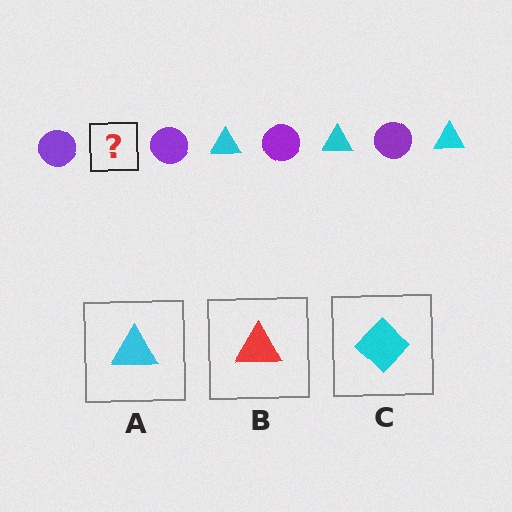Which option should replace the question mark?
Option A.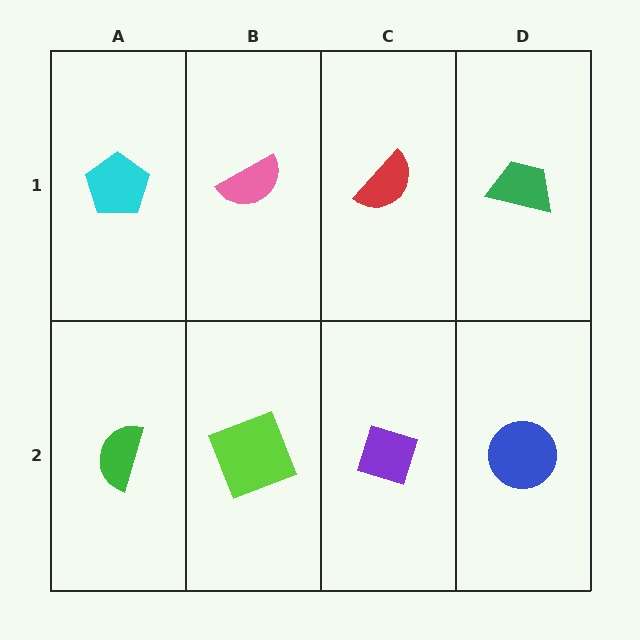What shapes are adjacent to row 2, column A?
A cyan pentagon (row 1, column A), a lime square (row 2, column B).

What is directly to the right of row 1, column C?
A green trapezoid.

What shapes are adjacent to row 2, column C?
A red semicircle (row 1, column C), a lime square (row 2, column B), a blue circle (row 2, column D).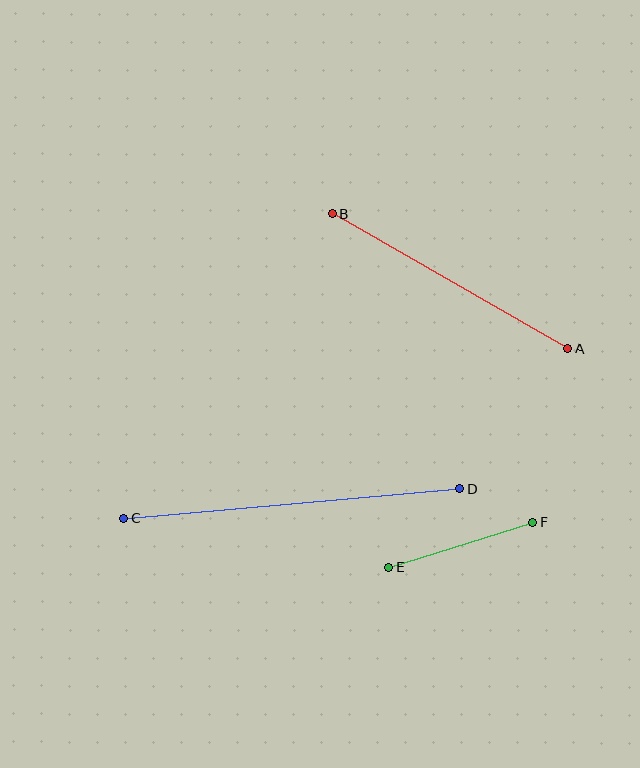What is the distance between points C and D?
The distance is approximately 338 pixels.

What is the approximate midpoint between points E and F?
The midpoint is at approximately (460, 545) pixels.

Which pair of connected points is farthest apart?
Points C and D are farthest apart.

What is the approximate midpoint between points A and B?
The midpoint is at approximately (450, 281) pixels.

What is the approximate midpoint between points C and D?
The midpoint is at approximately (292, 503) pixels.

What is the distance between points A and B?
The distance is approximately 272 pixels.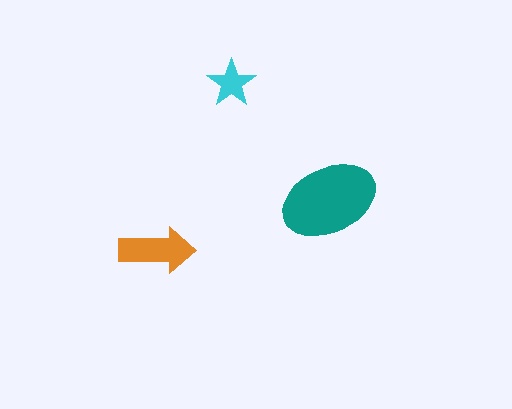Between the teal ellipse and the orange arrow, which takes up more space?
The teal ellipse.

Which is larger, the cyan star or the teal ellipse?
The teal ellipse.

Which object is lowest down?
The orange arrow is bottommost.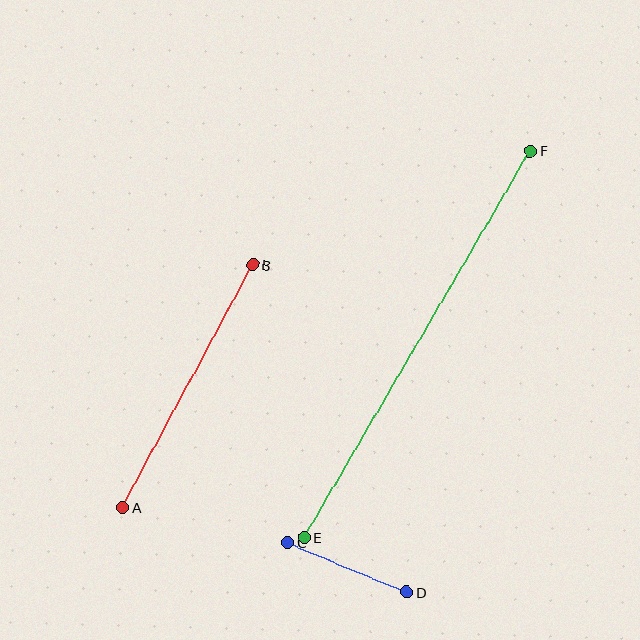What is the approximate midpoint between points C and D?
The midpoint is at approximately (347, 568) pixels.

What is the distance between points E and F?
The distance is approximately 448 pixels.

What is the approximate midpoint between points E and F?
The midpoint is at approximately (418, 344) pixels.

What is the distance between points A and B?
The distance is approximately 275 pixels.